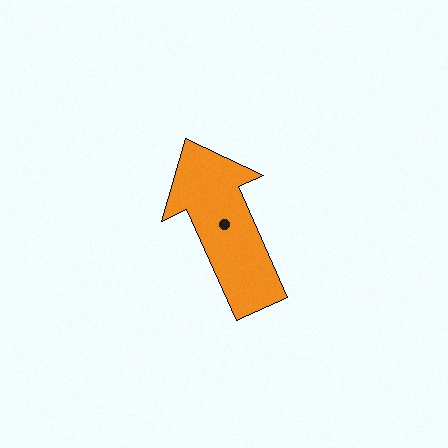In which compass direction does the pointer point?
Northwest.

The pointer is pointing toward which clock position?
Roughly 11 o'clock.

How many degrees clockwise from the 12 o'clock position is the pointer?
Approximately 336 degrees.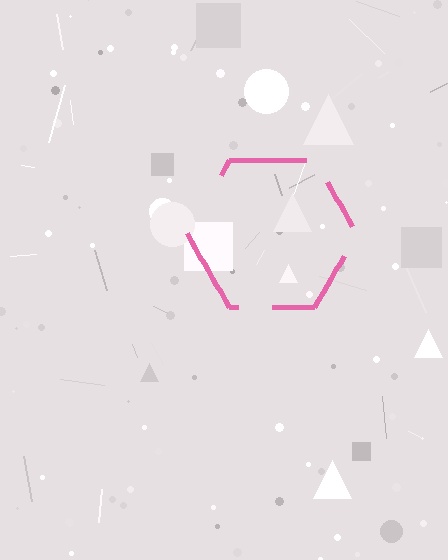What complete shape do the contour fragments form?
The contour fragments form a hexagon.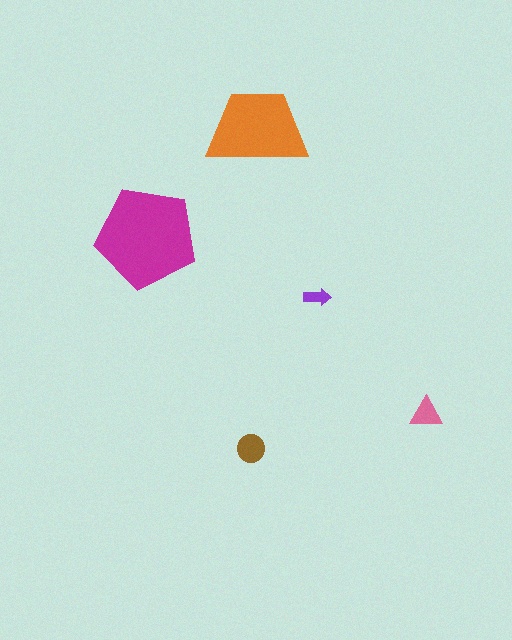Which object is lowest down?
The brown circle is bottommost.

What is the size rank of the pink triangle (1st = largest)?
4th.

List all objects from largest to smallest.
The magenta pentagon, the orange trapezoid, the brown circle, the pink triangle, the purple arrow.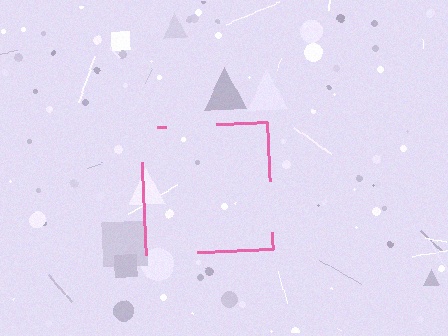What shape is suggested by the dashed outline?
The dashed outline suggests a square.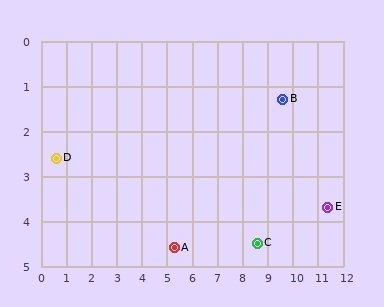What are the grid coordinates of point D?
Point D is at approximately (0.6, 2.6).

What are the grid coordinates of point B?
Point B is at approximately (9.6, 1.3).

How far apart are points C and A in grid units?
Points C and A are about 3.3 grid units apart.